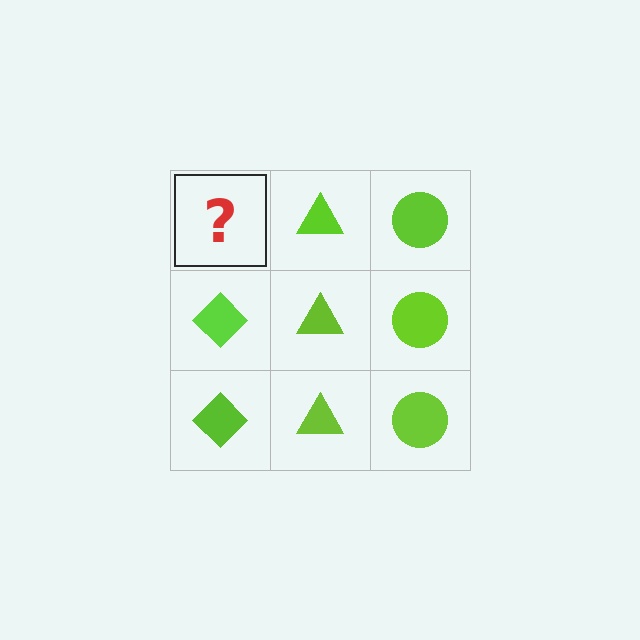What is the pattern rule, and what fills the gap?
The rule is that each column has a consistent shape. The gap should be filled with a lime diamond.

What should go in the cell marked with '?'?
The missing cell should contain a lime diamond.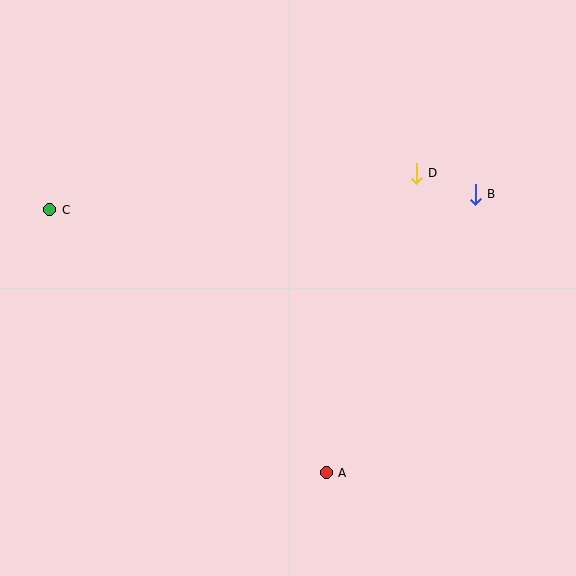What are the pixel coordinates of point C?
Point C is at (50, 210).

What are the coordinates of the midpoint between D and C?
The midpoint between D and C is at (233, 191).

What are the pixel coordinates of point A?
Point A is at (326, 473).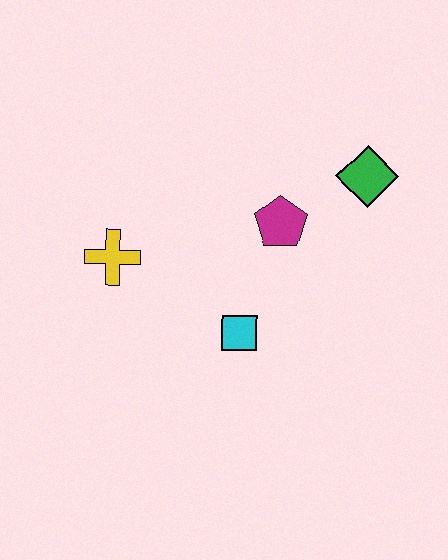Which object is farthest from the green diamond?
The yellow cross is farthest from the green diamond.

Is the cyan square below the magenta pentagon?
Yes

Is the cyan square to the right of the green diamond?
No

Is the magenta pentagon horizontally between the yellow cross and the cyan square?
No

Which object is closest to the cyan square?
The magenta pentagon is closest to the cyan square.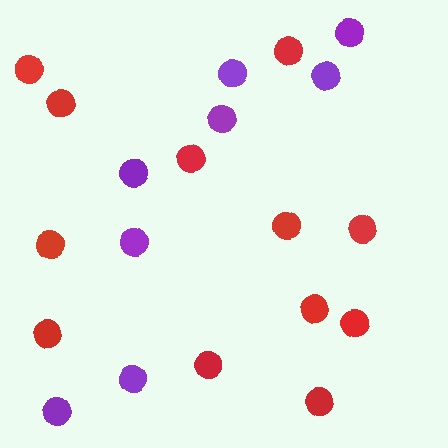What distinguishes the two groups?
There are 2 groups: one group of red circles (12) and one group of purple circles (8).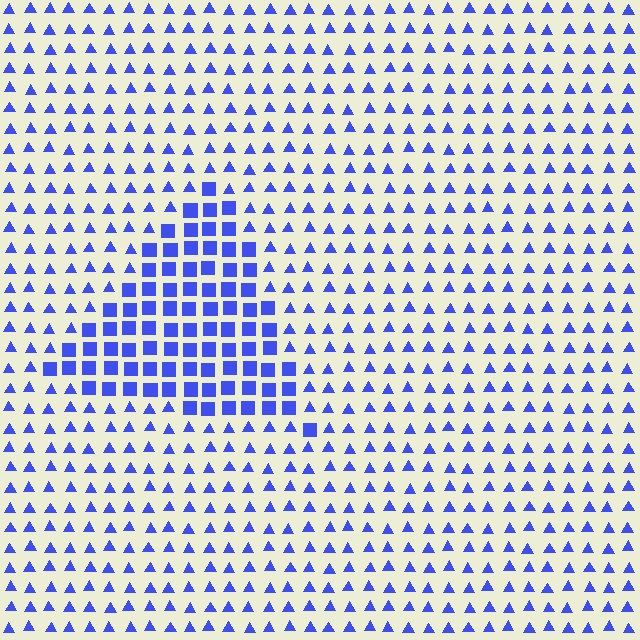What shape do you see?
I see a triangle.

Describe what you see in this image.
The image is filled with small blue elements arranged in a uniform grid. A triangle-shaped region contains squares, while the surrounding area contains triangles. The boundary is defined purely by the change in element shape.